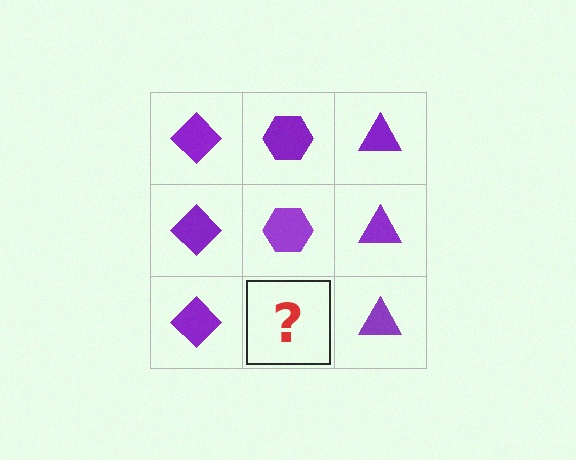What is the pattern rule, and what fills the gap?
The rule is that each column has a consistent shape. The gap should be filled with a purple hexagon.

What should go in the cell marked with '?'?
The missing cell should contain a purple hexagon.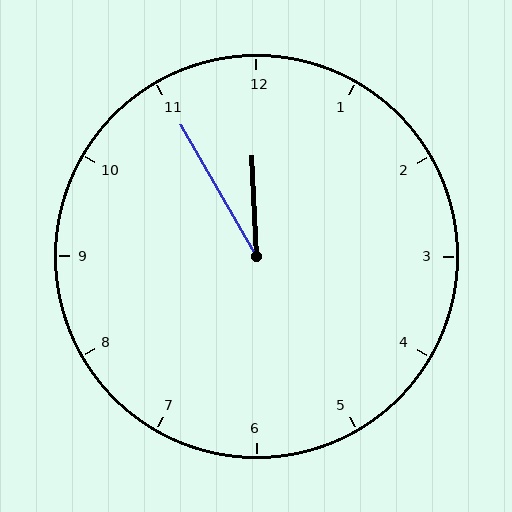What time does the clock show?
11:55.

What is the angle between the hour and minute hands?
Approximately 28 degrees.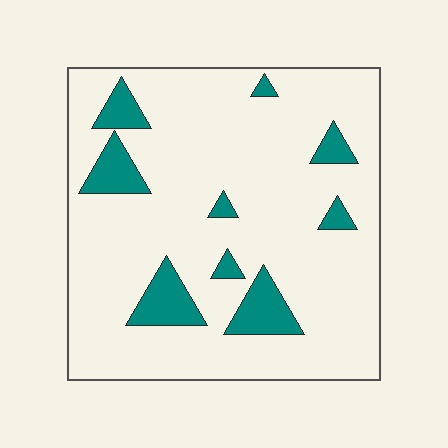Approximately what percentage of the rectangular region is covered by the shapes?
Approximately 15%.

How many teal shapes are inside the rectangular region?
9.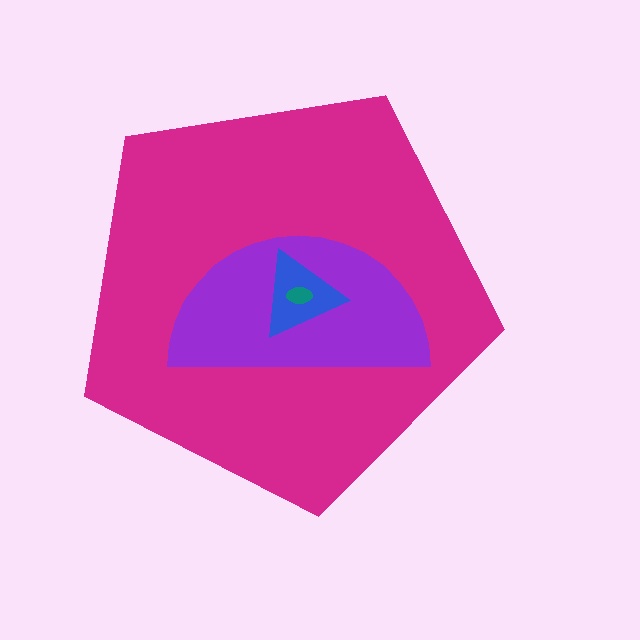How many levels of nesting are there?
4.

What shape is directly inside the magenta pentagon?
The purple semicircle.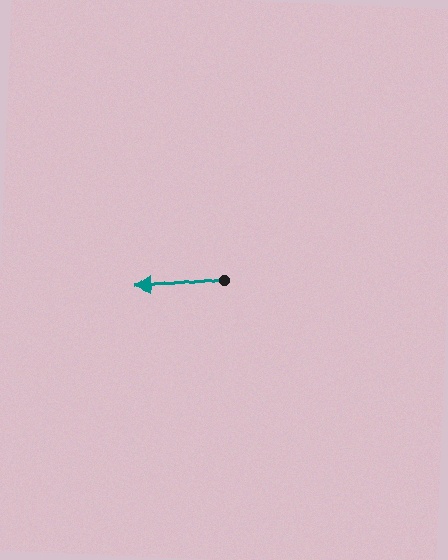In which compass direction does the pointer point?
West.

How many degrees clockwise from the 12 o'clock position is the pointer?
Approximately 264 degrees.